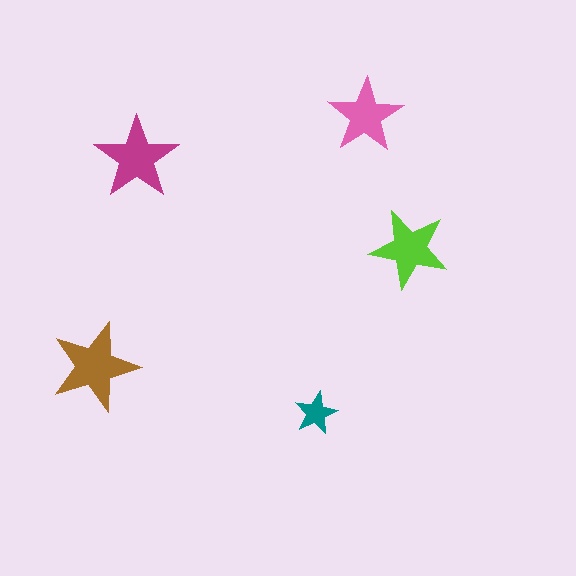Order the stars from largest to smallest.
the brown one, the magenta one, the lime one, the pink one, the teal one.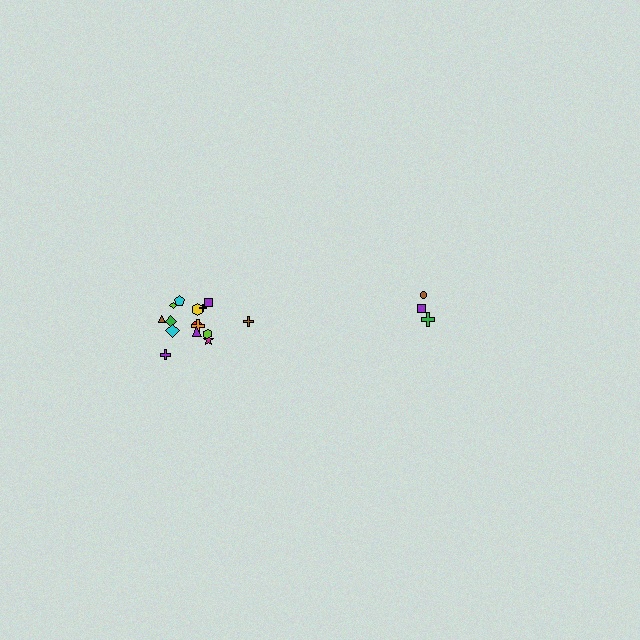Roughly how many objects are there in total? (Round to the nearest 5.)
Roughly 20 objects in total.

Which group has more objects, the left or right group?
The left group.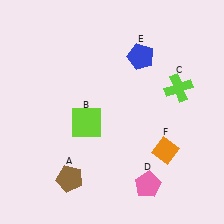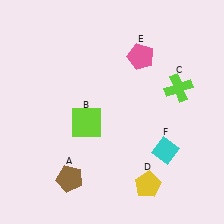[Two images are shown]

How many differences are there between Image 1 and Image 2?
There are 3 differences between the two images.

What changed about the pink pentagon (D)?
In Image 1, D is pink. In Image 2, it changed to yellow.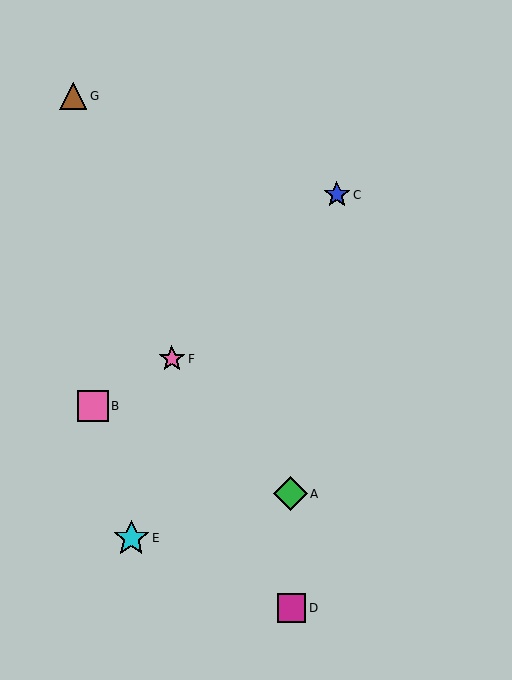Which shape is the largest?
The cyan star (labeled E) is the largest.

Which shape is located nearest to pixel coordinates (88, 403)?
The pink square (labeled B) at (93, 406) is nearest to that location.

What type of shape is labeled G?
Shape G is a brown triangle.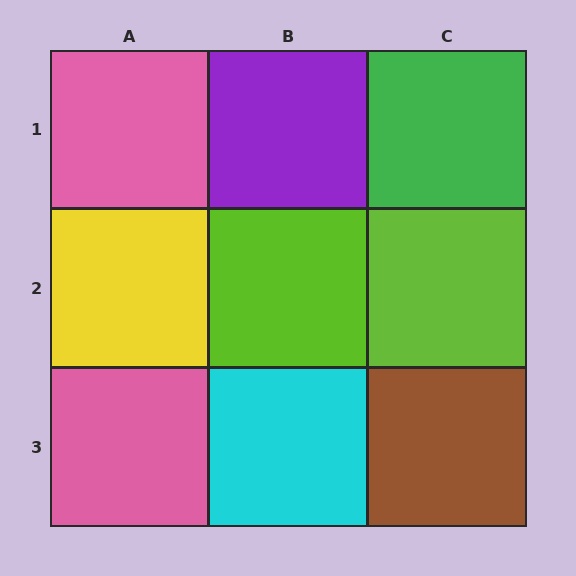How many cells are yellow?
1 cell is yellow.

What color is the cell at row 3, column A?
Pink.